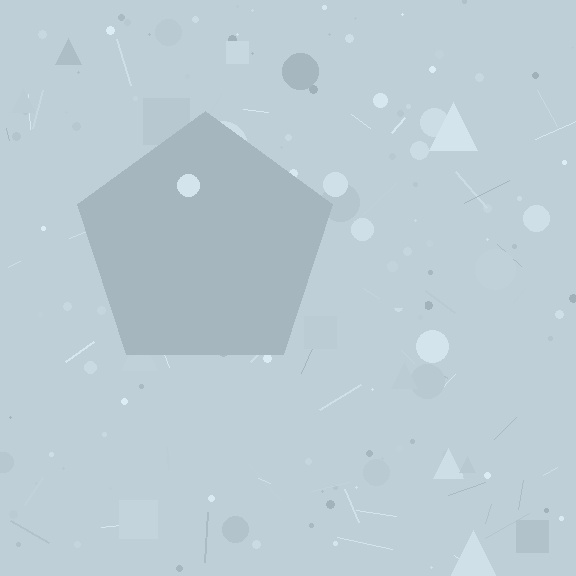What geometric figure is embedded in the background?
A pentagon is embedded in the background.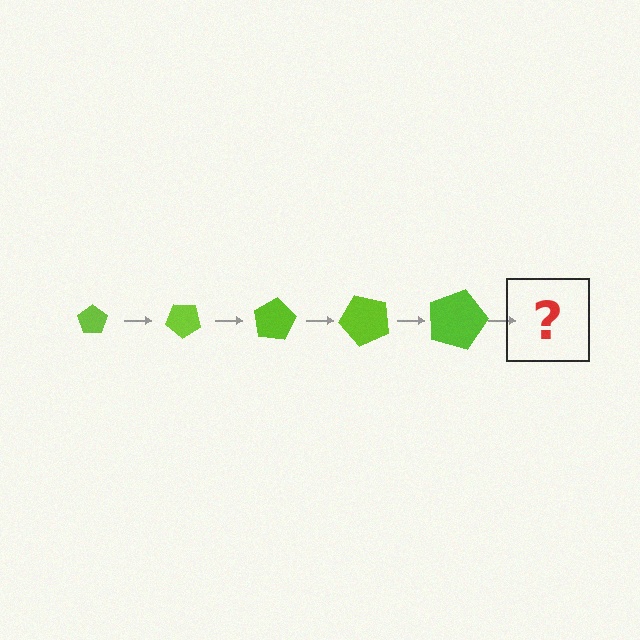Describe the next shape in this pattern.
It should be a pentagon, larger than the previous one and rotated 200 degrees from the start.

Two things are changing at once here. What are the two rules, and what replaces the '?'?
The two rules are that the pentagon grows larger each step and it rotates 40 degrees each step. The '?' should be a pentagon, larger than the previous one and rotated 200 degrees from the start.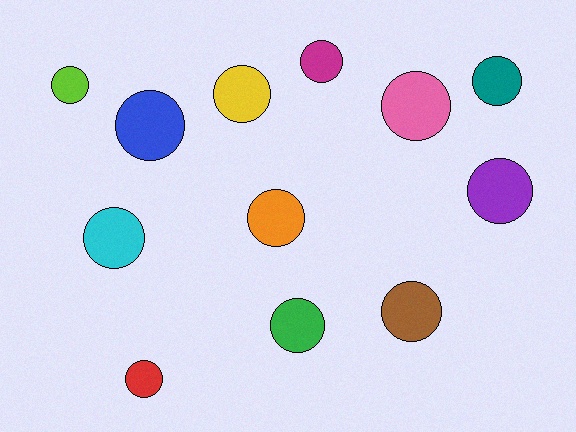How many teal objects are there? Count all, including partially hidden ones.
There is 1 teal object.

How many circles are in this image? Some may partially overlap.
There are 12 circles.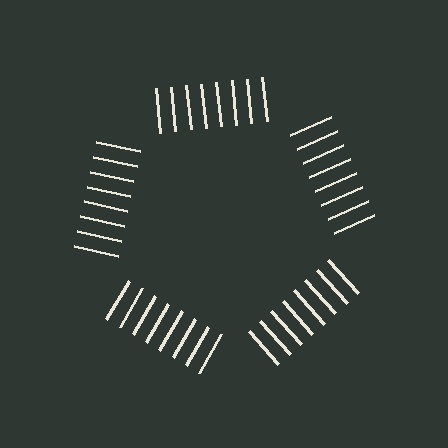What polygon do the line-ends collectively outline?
An illusory pentagon — the line segments terminate on its edges but no continuous stroke is drawn.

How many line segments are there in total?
40 — 8 along each of the 5 edges.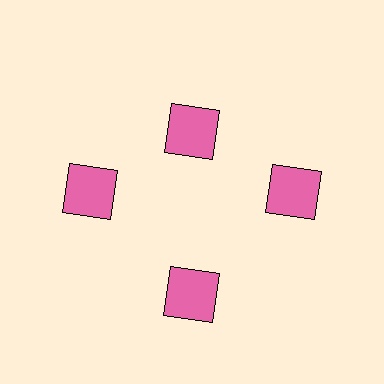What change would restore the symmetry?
The symmetry would be restored by moving it outward, back onto the ring so that all 4 squares sit at equal angles and equal distance from the center.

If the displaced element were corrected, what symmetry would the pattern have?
It would have 4-fold rotational symmetry — the pattern would map onto itself every 90 degrees.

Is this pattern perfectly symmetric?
No. The 4 pink squares are arranged in a ring, but one element near the 12 o'clock position is pulled inward toward the center, breaking the 4-fold rotational symmetry.